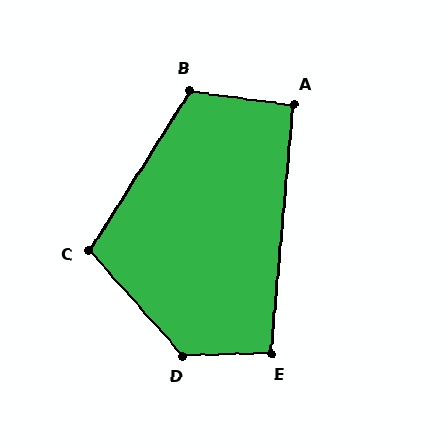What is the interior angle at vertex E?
Approximately 96 degrees (obtuse).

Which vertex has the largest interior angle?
D, at approximately 130 degrees.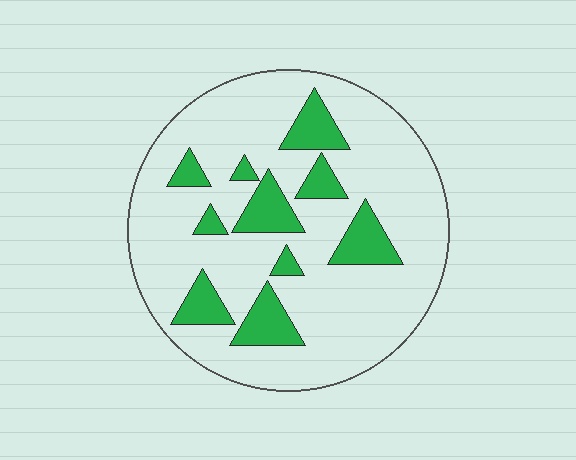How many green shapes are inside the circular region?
10.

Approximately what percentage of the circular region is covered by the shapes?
Approximately 20%.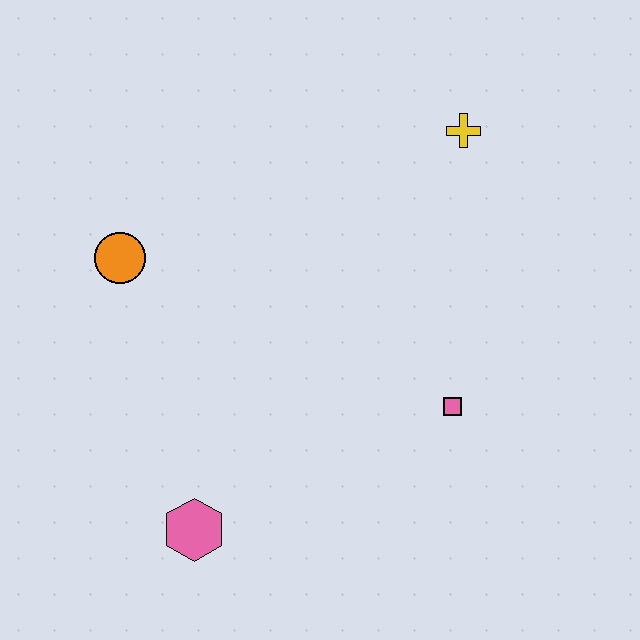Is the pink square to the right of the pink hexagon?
Yes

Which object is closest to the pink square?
The yellow cross is closest to the pink square.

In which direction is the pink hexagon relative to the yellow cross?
The pink hexagon is below the yellow cross.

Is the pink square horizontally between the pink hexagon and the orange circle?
No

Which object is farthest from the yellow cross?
The pink hexagon is farthest from the yellow cross.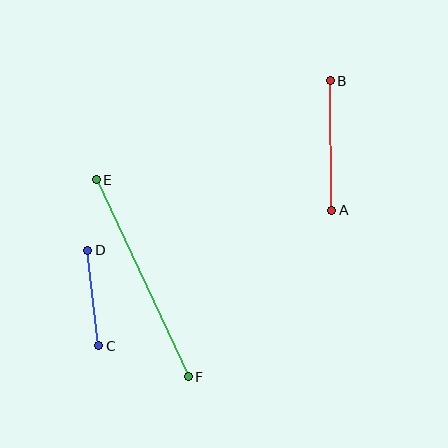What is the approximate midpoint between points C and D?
The midpoint is at approximately (93, 298) pixels.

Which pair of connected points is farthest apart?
Points E and F are farthest apart.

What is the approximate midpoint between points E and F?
The midpoint is at approximately (142, 278) pixels.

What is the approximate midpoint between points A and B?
The midpoint is at approximately (331, 145) pixels.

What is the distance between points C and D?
The distance is approximately 96 pixels.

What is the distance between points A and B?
The distance is approximately 129 pixels.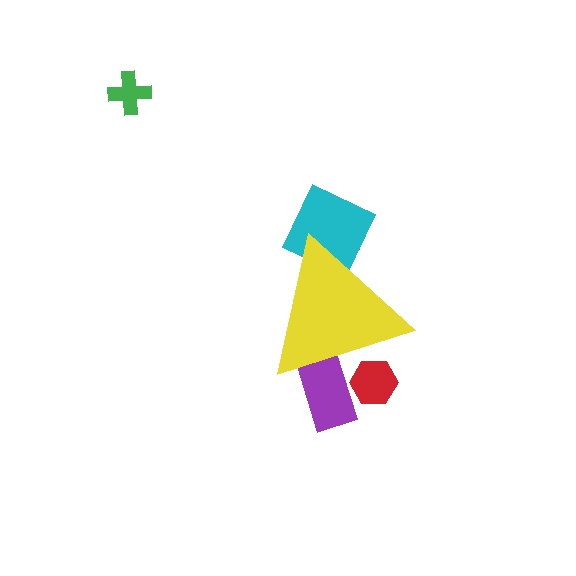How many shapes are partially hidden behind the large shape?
4 shapes are partially hidden.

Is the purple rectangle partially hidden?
Yes, the purple rectangle is partially hidden behind the yellow triangle.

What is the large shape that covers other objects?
A yellow triangle.